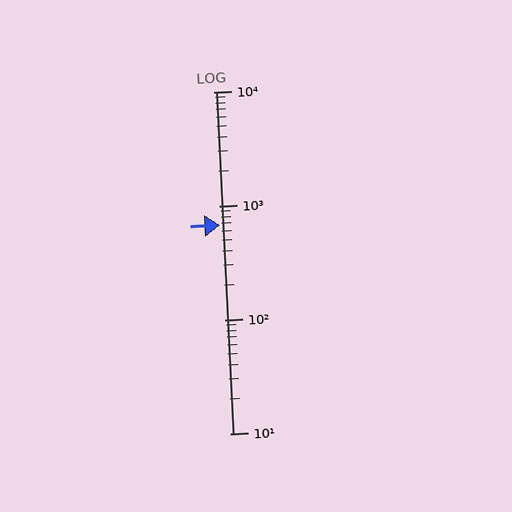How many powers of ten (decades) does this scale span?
The scale spans 3 decades, from 10 to 10000.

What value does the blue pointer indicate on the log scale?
The pointer indicates approximately 680.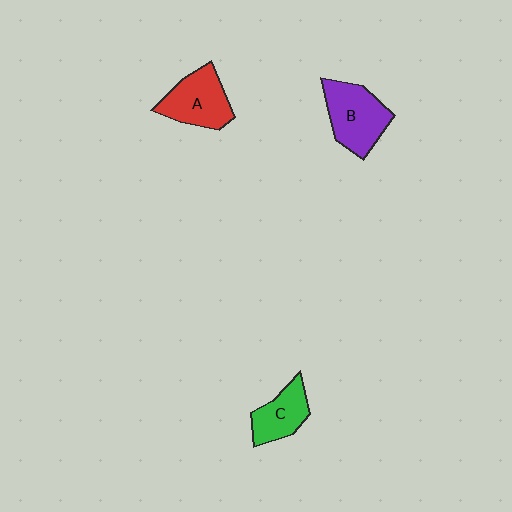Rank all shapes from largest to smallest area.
From largest to smallest: B (purple), A (red), C (green).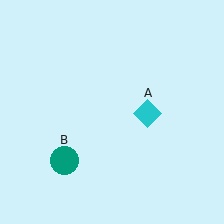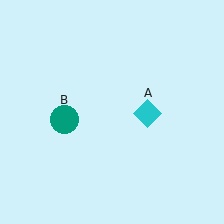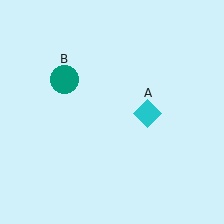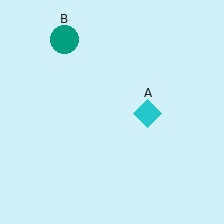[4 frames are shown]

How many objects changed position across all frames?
1 object changed position: teal circle (object B).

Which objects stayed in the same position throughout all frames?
Cyan diamond (object A) remained stationary.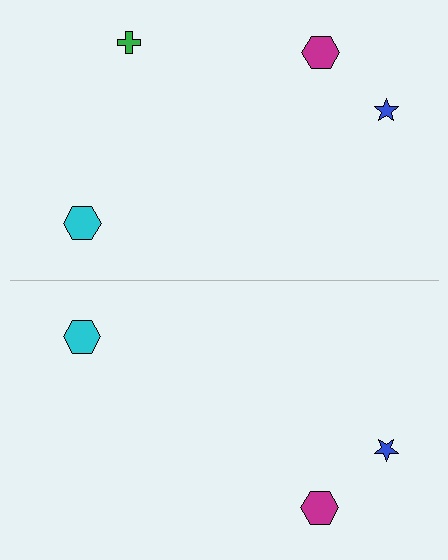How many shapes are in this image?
There are 7 shapes in this image.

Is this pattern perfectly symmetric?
No, the pattern is not perfectly symmetric. A green cross is missing from the bottom side.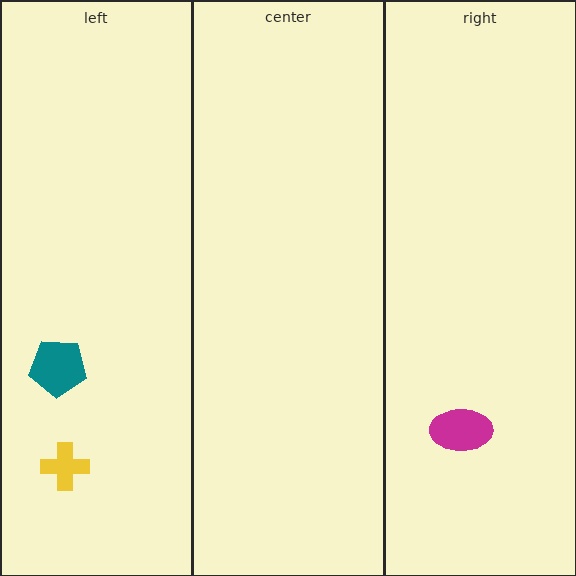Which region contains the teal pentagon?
The left region.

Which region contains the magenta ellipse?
The right region.